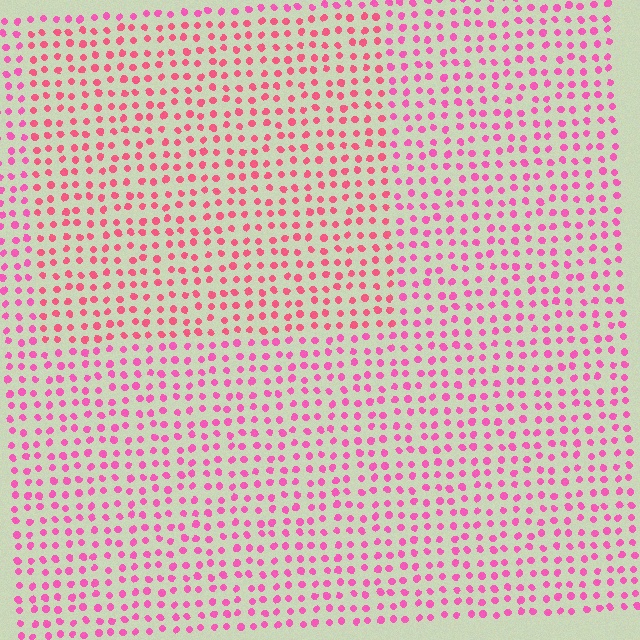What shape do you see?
I see a rectangle.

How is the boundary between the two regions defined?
The boundary is defined purely by a slight shift in hue (about 21 degrees). Spacing, size, and orientation are identical on both sides.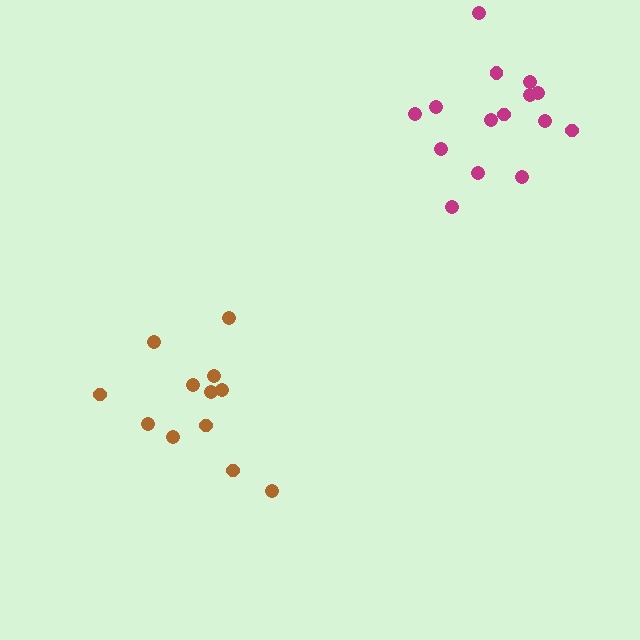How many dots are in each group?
Group 1: 12 dots, Group 2: 15 dots (27 total).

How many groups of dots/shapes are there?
There are 2 groups.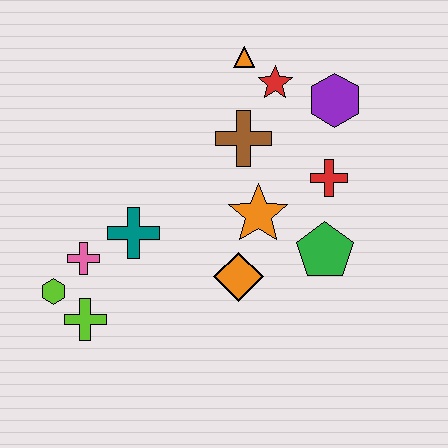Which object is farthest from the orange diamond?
The orange triangle is farthest from the orange diamond.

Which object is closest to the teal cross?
The pink cross is closest to the teal cross.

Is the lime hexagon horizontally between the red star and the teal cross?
No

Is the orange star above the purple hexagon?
No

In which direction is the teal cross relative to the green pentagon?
The teal cross is to the left of the green pentagon.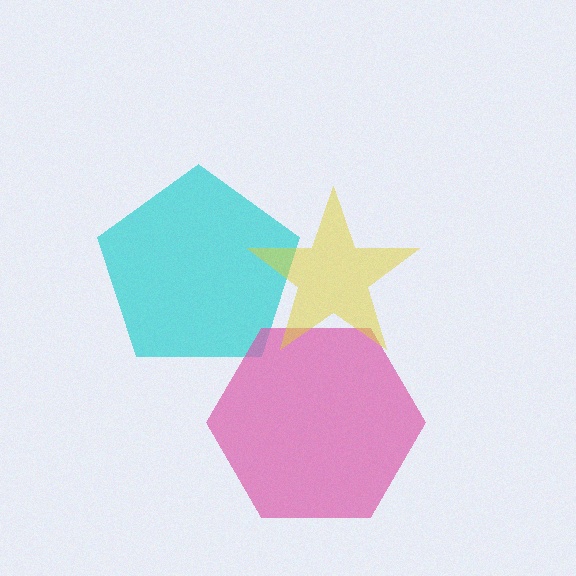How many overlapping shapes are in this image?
There are 3 overlapping shapes in the image.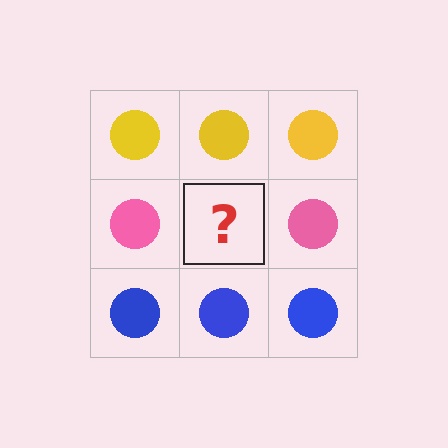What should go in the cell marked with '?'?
The missing cell should contain a pink circle.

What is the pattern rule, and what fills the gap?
The rule is that each row has a consistent color. The gap should be filled with a pink circle.